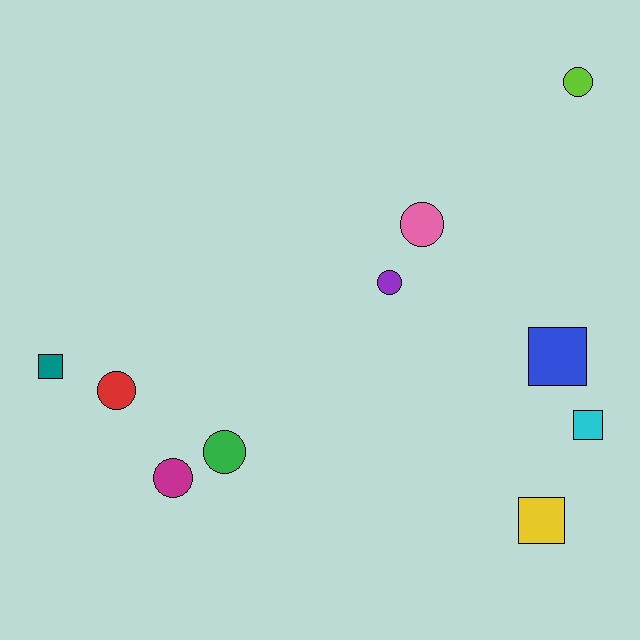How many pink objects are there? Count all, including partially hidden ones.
There is 1 pink object.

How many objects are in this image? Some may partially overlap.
There are 10 objects.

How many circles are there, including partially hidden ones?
There are 6 circles.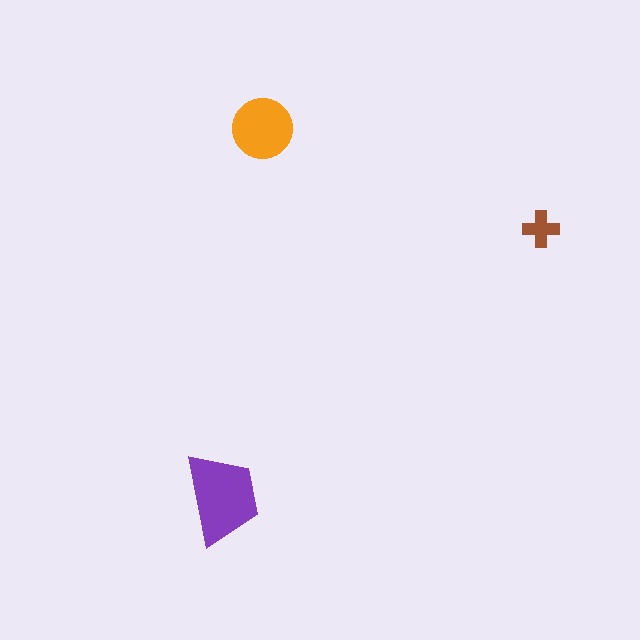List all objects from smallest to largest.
The brown cross, the orange circle, the purple trapezoid.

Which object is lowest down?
The purple trapezoid is bottommost.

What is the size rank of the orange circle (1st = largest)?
2nd.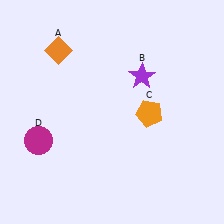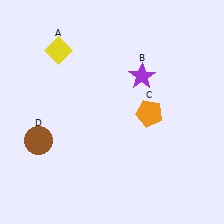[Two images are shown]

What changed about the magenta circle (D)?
In Image 1, D is magenta. In Image 2, it changed to brown.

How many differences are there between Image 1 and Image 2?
There are 2 differences between the two images.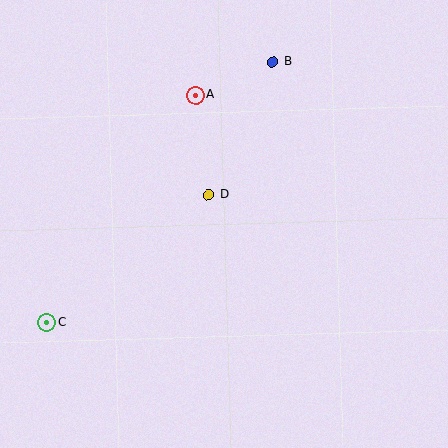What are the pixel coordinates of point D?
Point D is at (209, 195).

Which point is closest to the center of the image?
Point D at (209, 195) is closest to the center.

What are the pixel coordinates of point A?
Point A is at (195, 95).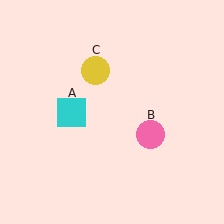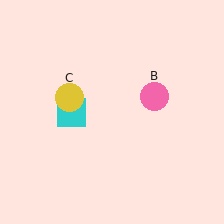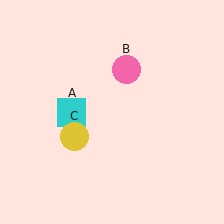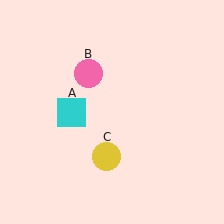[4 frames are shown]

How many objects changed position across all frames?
2 objects changed position: pink circle (object B), yellow circle (object C).